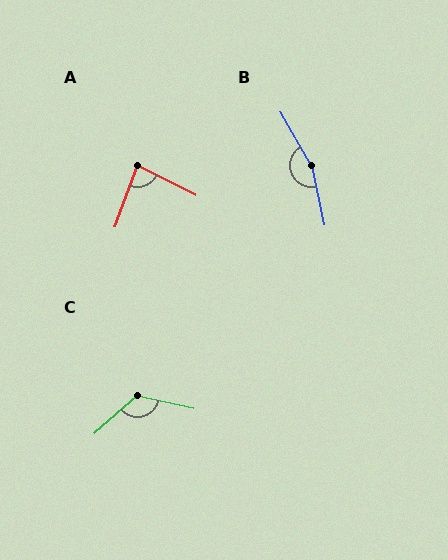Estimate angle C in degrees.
Approximately 126 degrees.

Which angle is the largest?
B, at approximately 162 degrees.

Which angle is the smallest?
A, at approximately 83 degrees.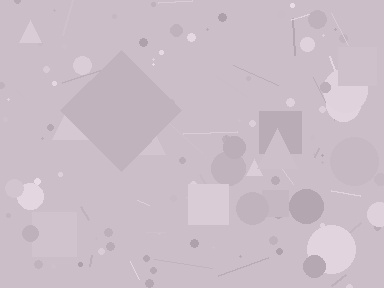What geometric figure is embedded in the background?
A diamond is embedded in the background.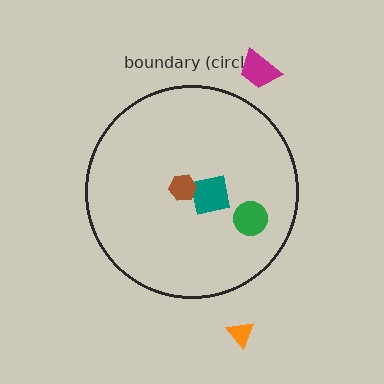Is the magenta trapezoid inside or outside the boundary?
Outside.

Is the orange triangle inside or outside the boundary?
Outside.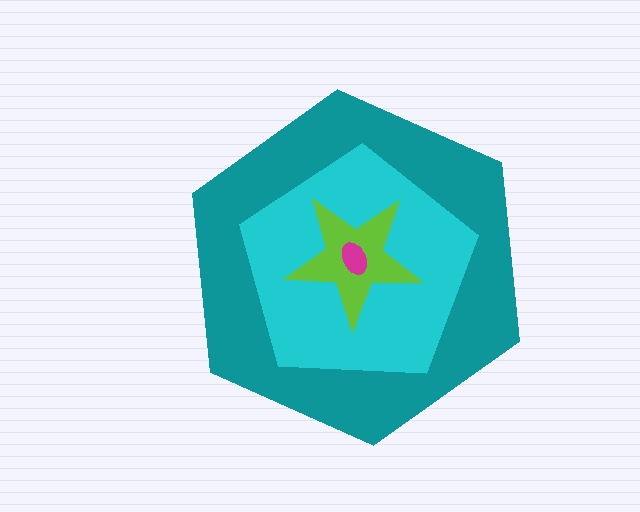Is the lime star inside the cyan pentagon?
Yes.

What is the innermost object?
The magenta ellipse.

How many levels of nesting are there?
4.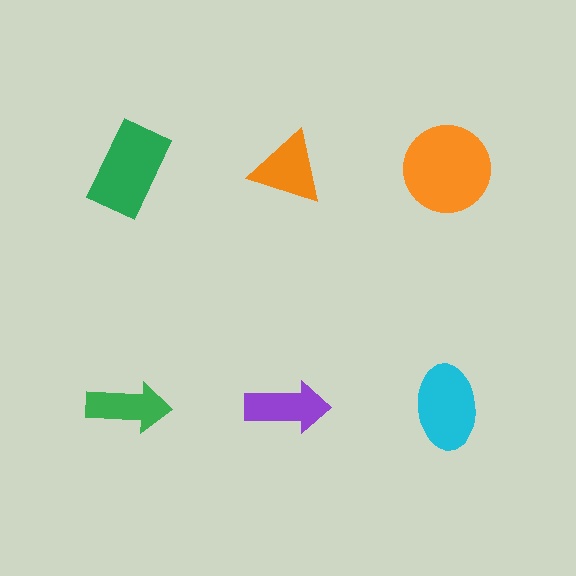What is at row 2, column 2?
A purple arrow.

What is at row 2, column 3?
A cyan ellipse.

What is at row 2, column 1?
A green arrow.